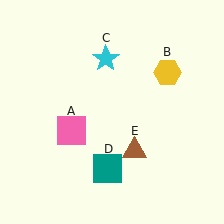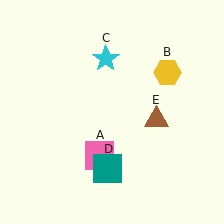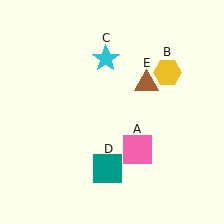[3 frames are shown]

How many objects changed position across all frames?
2 objects changed position: pink square (object A), brown triangle (object E).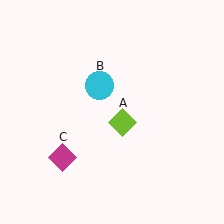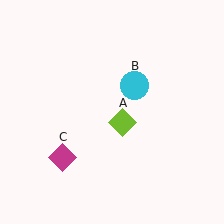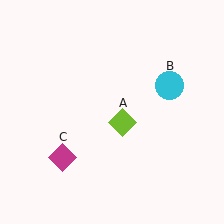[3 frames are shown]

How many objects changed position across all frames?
1 object changed position: cyan circle (object B).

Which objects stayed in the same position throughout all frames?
Lime diamond (object A) and magenta diamond (object C) remained stationary.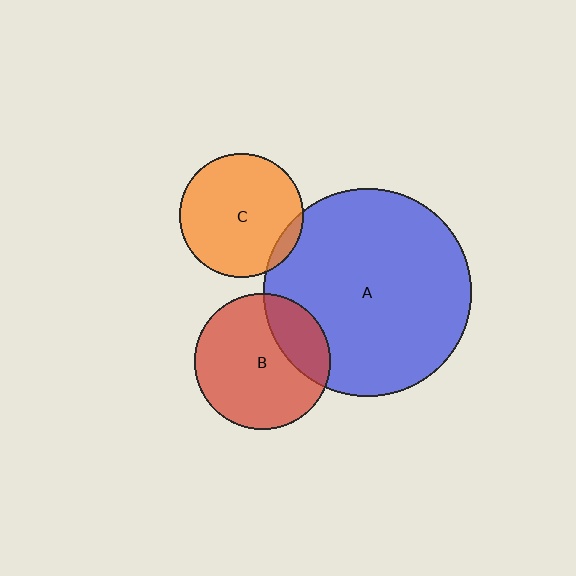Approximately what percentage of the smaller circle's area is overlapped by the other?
Approximately 10%.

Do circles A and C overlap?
Yes.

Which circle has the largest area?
Circle A (blue).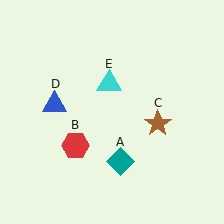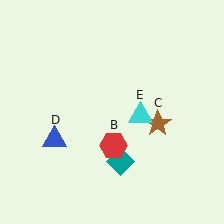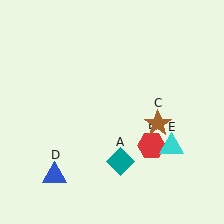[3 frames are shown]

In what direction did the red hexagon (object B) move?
The red hexagon (object B) moved right.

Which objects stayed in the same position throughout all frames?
Teal diamond (object A) and brown star (object C) remained stationary.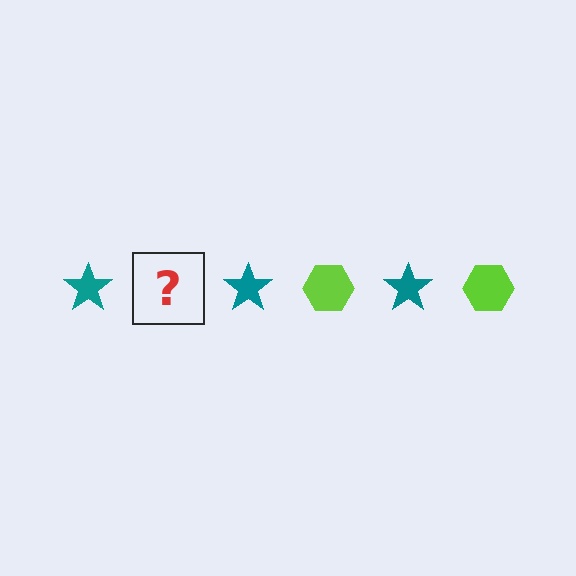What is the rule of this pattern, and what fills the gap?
The rule is that the pattern alternates between teal star and lime hexagon. The gap should be filled with a lime hexagon.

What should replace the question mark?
The question mark should be replaced with a lime hexagon.